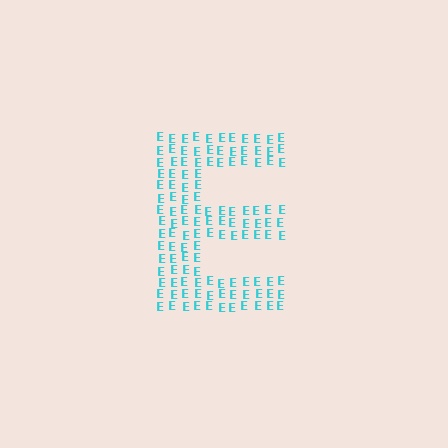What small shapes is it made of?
It is made of small letter E's.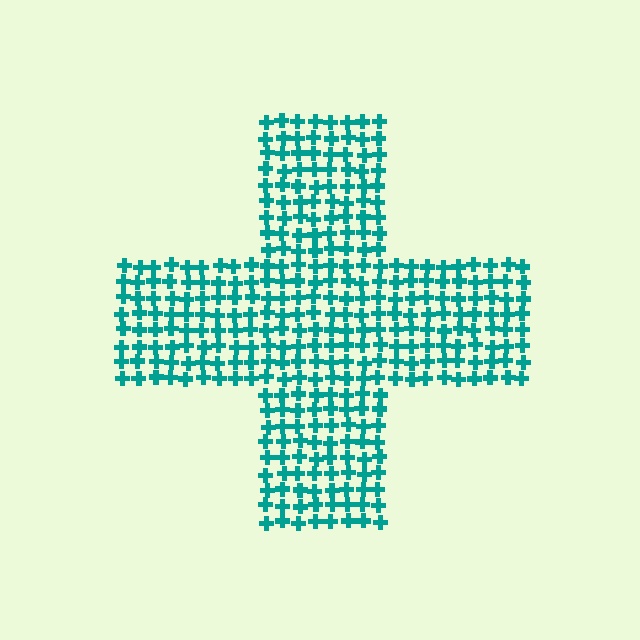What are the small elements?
The small elements are crosses.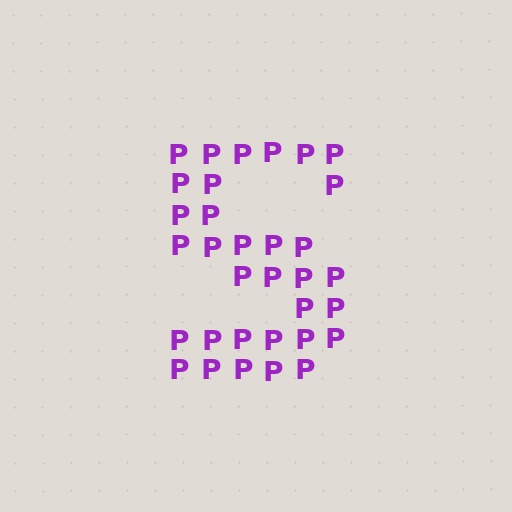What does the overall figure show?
The overall figure shows the letter S.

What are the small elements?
The small elements are letter P's.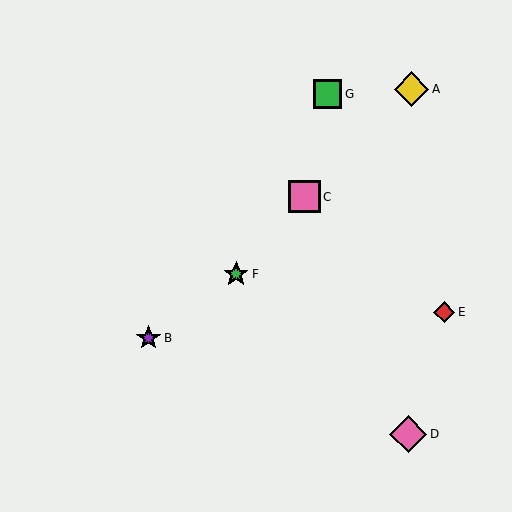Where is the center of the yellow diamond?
The center of the yellow diamond is at (412, 89).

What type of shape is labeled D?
Shape D is a pink diamond.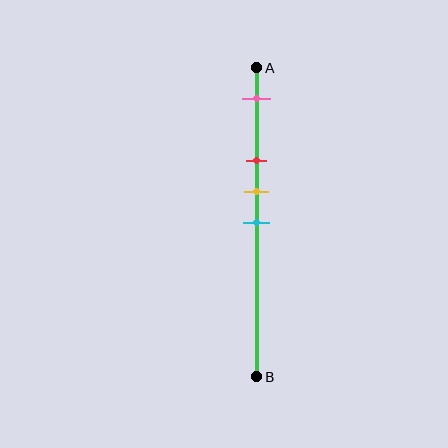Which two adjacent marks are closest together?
The yellow and cyan marks are the closest adjacent pair.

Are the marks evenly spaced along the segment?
No, the marks are not evenly spaced.